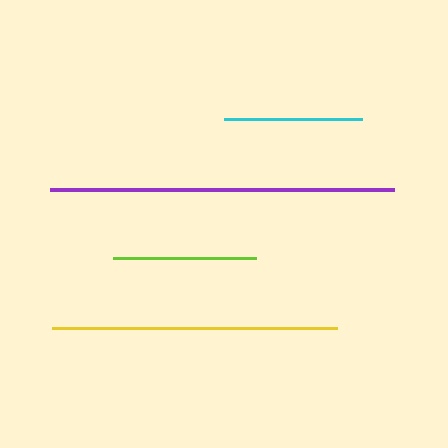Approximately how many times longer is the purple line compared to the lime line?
The purple line is approximately 2.4 times the length of the lime line.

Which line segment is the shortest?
The cyan line is the shortest at approximately 139 pixels.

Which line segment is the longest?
The purple line is the longest at approximately 344 pixels.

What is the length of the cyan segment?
The cyan segment is approximately 139 pixels long.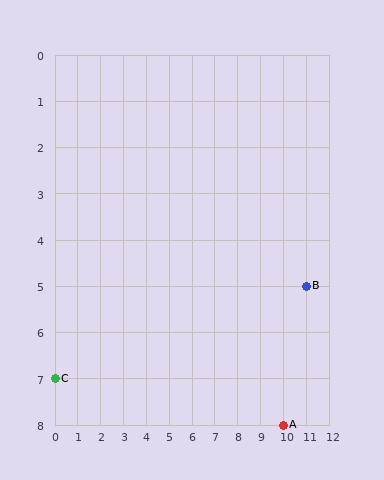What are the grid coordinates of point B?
Point B is at grid coordinates (11, 5).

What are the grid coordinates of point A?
Point A is at grid coordinates (10, 8).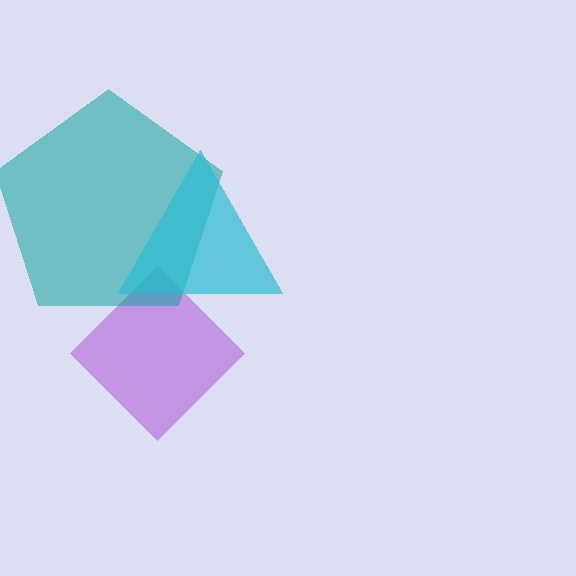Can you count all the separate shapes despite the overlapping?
Yes, there are 3 separate shapes.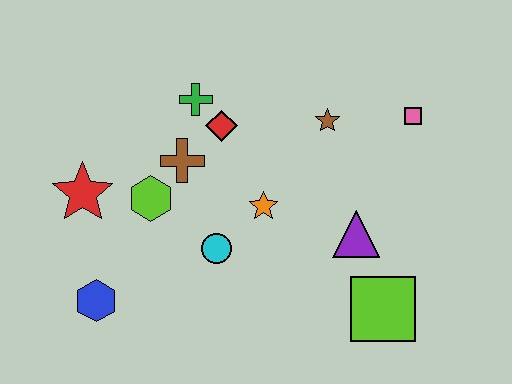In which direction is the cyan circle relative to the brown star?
The cyan circle is below the brown star.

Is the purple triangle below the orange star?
Yes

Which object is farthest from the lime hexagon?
The pink square is farthest from the lime hexagon.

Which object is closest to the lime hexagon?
The brown cross is closest to the lime hexagon.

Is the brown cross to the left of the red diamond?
Yes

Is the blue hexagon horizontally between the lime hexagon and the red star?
Yes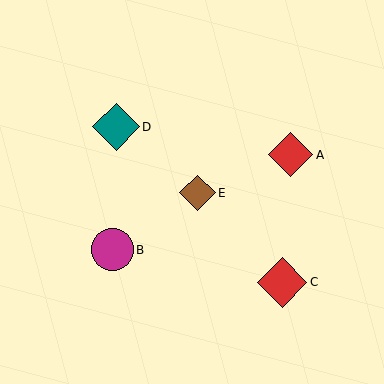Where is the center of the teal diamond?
The center of the teal diamond is at (116, 127).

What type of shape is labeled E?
Shape E is a brown diamond.